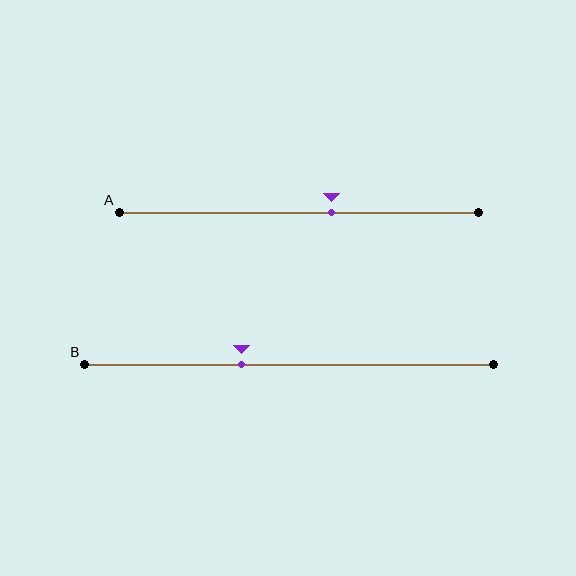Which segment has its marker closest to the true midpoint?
Segment A has its marker closest to the true midpoint.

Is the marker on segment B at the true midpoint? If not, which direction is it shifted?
No, the marker on segment B is shifted to the left by about 12% of the segment length.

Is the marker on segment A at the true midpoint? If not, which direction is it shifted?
No, the marker on segment A is shifted to the right by about 9% of the segment length.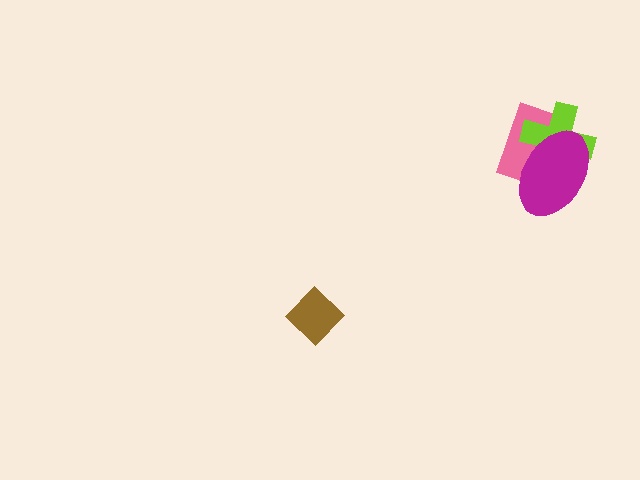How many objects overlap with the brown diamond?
0 objects overlap with the brown diamond.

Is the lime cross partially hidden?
Yes, it is partially covered by another shape.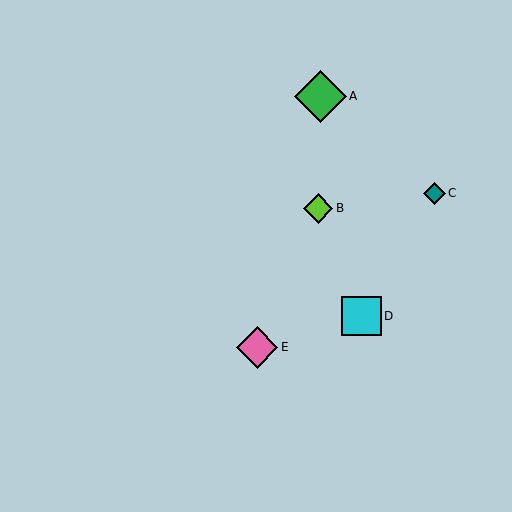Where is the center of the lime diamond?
The center of the lime diamond is at (318, 208).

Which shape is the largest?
The green diamond (labeled A) is the largest.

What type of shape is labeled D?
Shape D is a cyan square.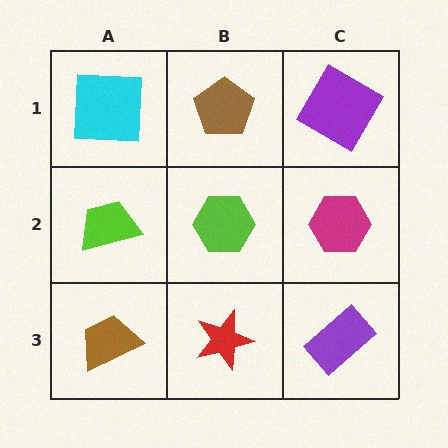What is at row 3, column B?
A red star.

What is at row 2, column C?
A magenta hexagon.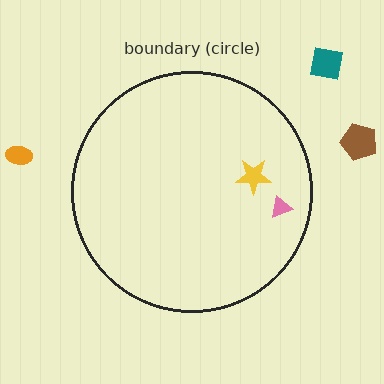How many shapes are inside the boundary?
2 inside, 3 outside.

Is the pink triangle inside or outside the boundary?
Inside.